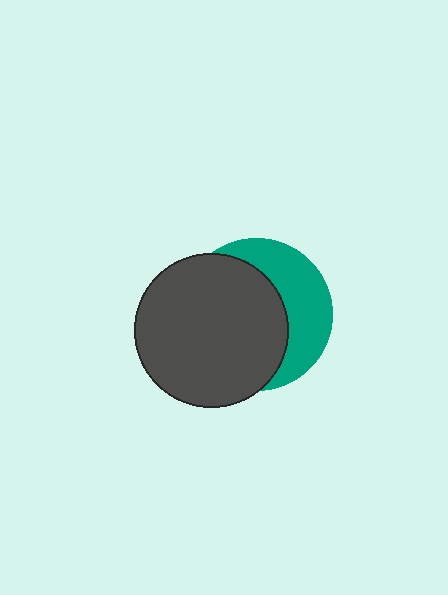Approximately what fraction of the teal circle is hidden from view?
Roughly 62% of the teal circle is hidden behind the dark gray circle.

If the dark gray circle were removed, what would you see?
You would see the complete teal circle.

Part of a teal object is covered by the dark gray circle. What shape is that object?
It is a circle.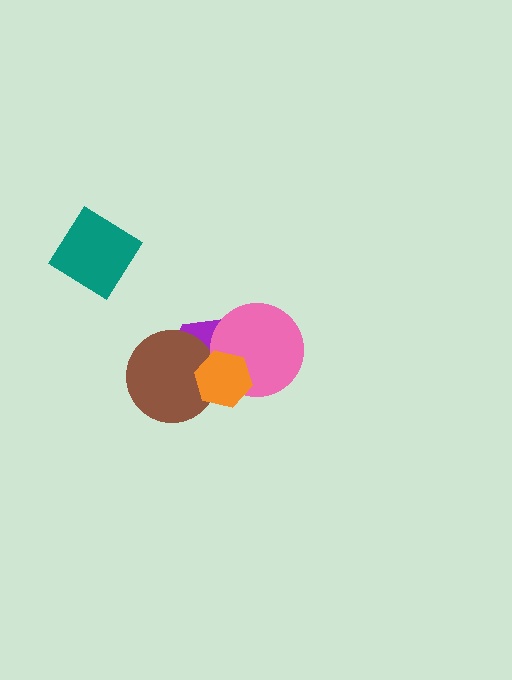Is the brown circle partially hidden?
Yes, it is partially covered by another shape.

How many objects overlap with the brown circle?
2 objects overlap with the brown circle.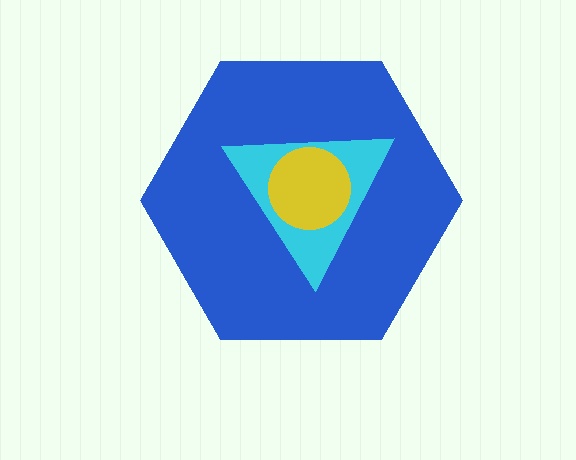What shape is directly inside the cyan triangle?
The yellow circle.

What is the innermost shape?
The yellow circle.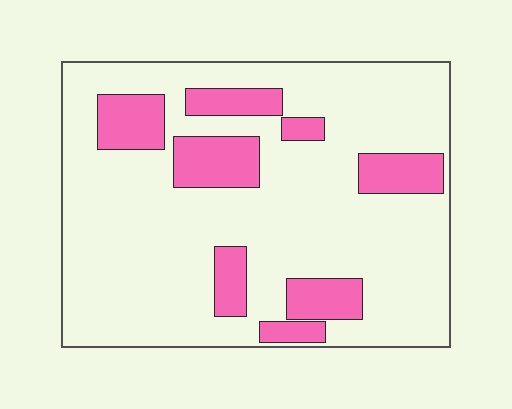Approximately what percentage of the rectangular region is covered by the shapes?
Approximately 20%.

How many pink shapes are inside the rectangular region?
8.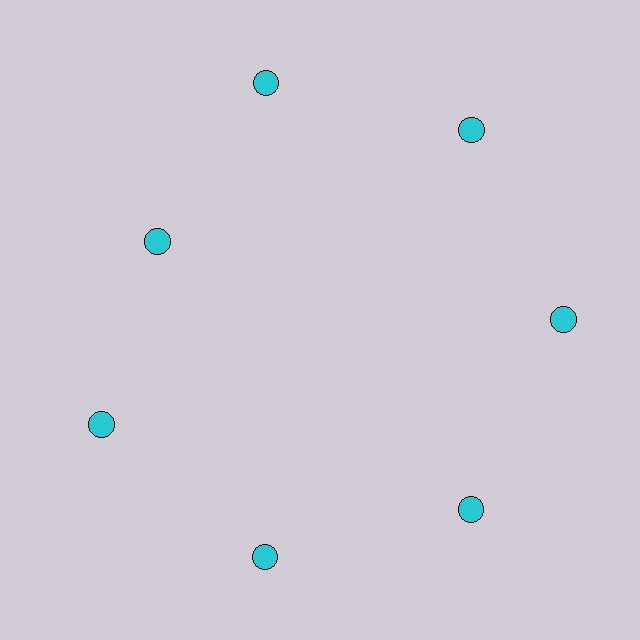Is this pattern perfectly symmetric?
No. The 7 cyan circles are arranged in a ring, but one element near the 10 o'clock position is pulled inward toward the center, breaking the 7-fold rotational symmetry.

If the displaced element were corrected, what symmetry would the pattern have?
It would have 7-fold rotational symmetry — the pattern would map onto itself every 51 degrees.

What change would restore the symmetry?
The symmetry would be restored by moving it outward, back onto the ring so that all 7 circles sit at equal angles and equal distance from the center.